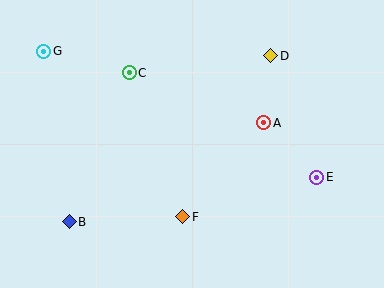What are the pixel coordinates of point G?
Point G is at (44, 51).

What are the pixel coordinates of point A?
Point A is at (264, 123).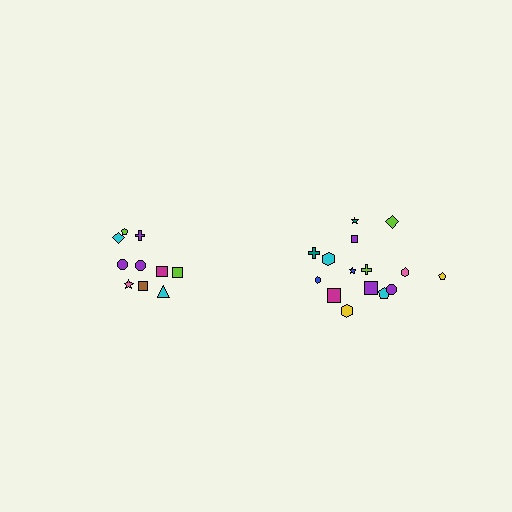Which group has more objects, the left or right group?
The right group.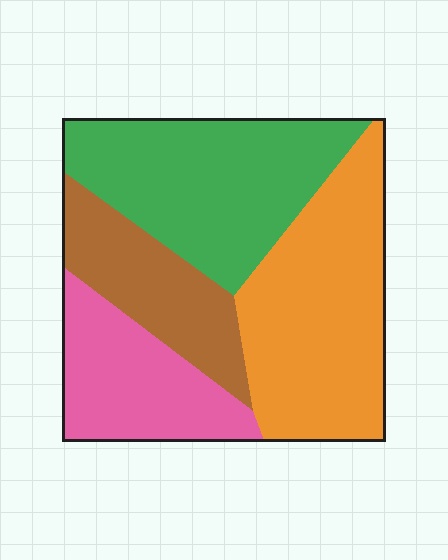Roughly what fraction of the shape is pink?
Pink covers roughly 20% of the shape.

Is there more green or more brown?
Green.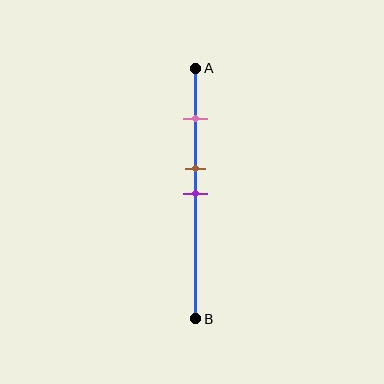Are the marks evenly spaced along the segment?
No, the marks are not evenly spaced.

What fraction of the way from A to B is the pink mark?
The pink mark is approximately 20% (0.2) of the way from A to B.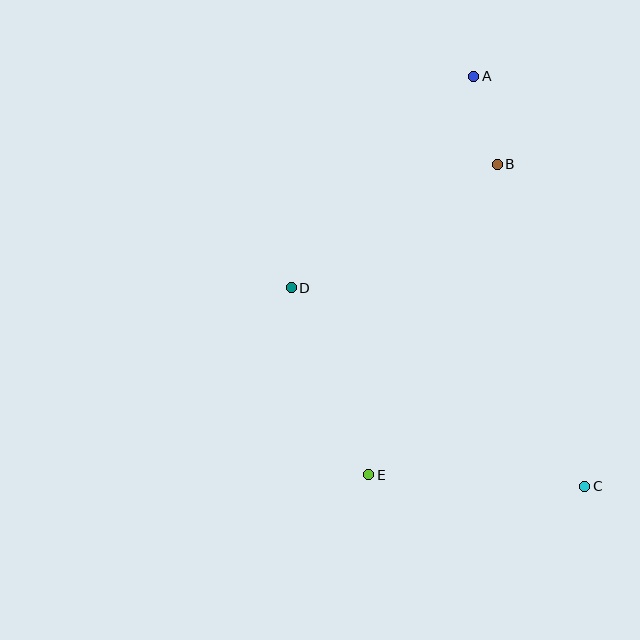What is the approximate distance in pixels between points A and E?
The distance between A and E is approximately 412 pixels.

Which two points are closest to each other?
Points A and B are closest to each other.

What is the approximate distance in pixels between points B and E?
The distance between B and E is approximately 336 pixels.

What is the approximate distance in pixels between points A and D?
The distance between A and D is approximately 279 pixels.